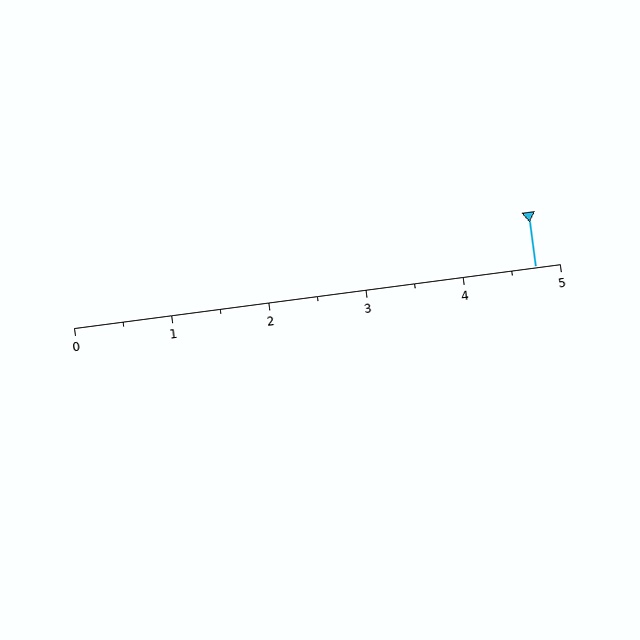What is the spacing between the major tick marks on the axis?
The major ticks are spaced 1 apart.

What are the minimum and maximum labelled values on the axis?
The axis runs from 0 to 5.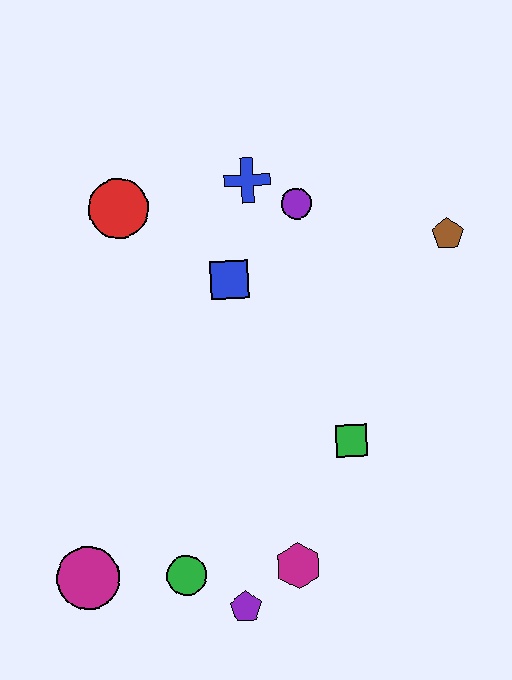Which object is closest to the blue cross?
The purple circle is closest to the blue cross.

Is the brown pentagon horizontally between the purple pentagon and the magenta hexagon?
No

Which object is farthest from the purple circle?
The magenta circle is farthest from the purple circle.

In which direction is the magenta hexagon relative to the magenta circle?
The magenta hexagon is to the right of the magenta circle.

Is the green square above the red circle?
No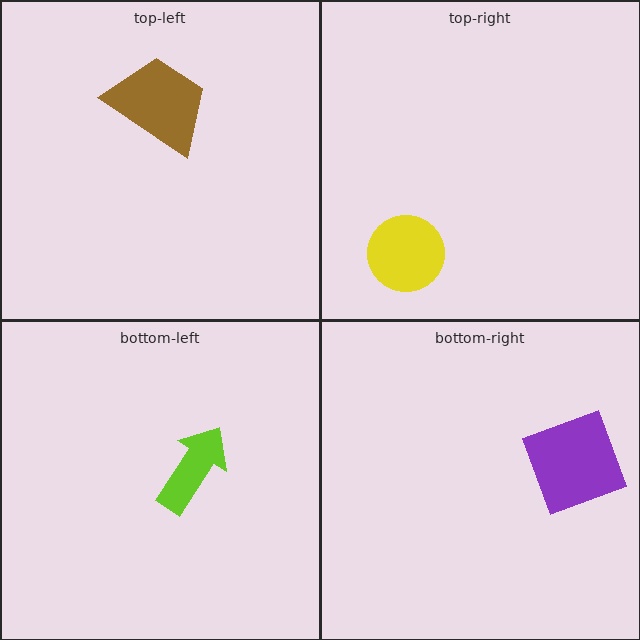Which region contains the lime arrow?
The bottom-left region.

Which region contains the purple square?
The bottom-right region.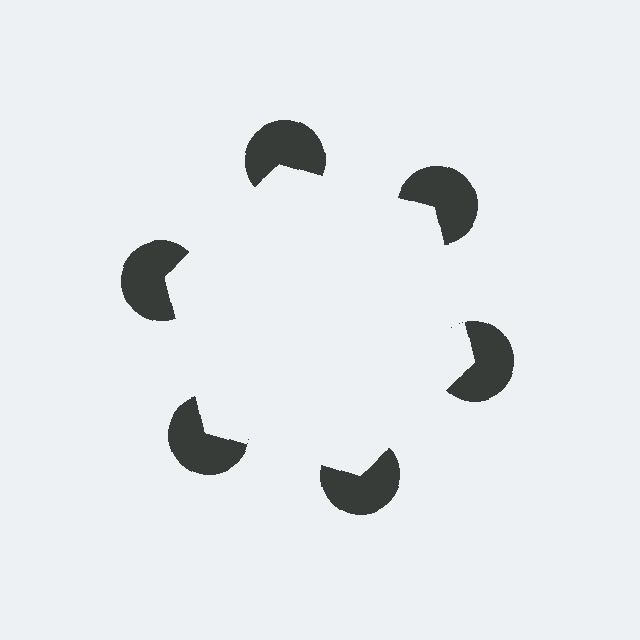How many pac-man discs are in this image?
There are 6 — one at each vertex of the illusory hexagon.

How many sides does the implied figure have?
6 sides.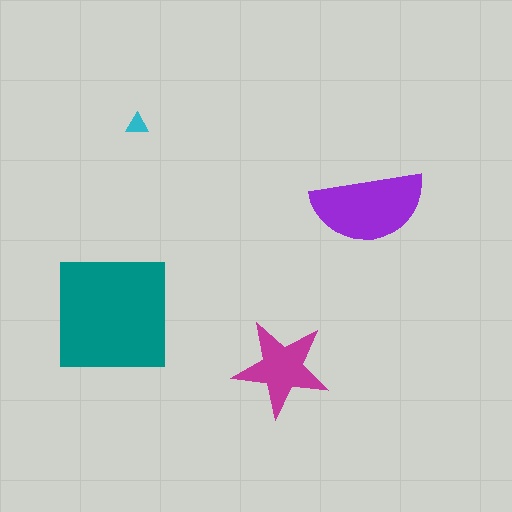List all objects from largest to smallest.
The teal square, the purple semicircle, the magenta star, the cyan triangle.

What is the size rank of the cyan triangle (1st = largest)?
4th.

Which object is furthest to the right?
The purple semicircle is rightmost.